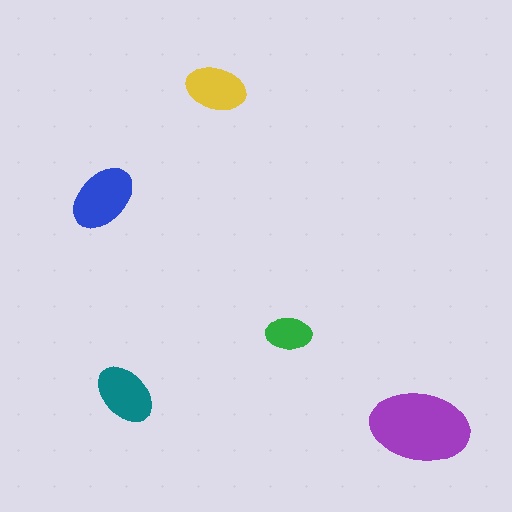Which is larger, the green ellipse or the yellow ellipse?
The yellow one.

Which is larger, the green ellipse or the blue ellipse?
The blue one.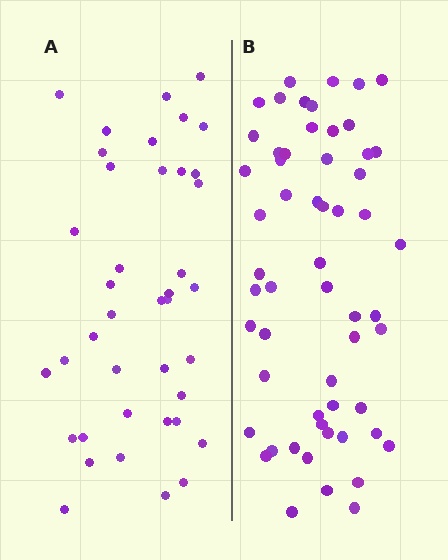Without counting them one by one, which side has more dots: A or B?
Region B (the right region) has more dots.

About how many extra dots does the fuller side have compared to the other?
Region B has approximately 15 more dots than region A.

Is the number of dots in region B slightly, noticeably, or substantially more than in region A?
Region B has noticeably more, but not dramatically so. The ratio is roughly 1.4 to 1.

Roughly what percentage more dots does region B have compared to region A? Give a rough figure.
About 40% more.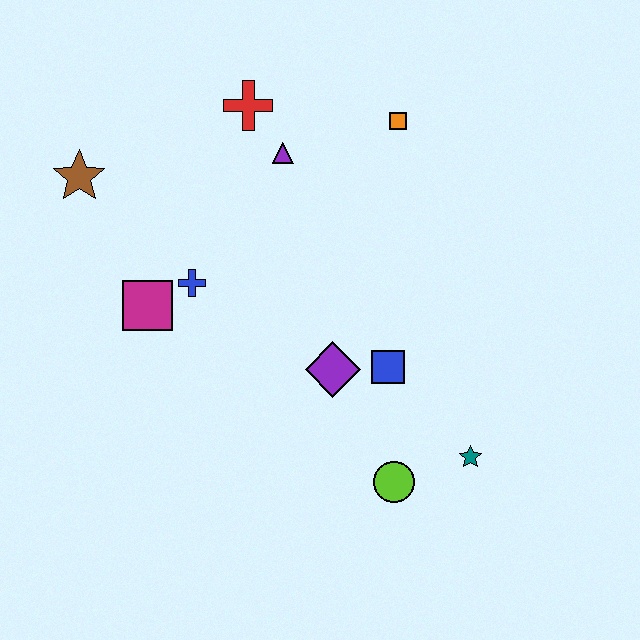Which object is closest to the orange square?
The purple triangle is closest to the orange square.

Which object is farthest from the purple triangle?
The teal star is farthest from the purple triangle.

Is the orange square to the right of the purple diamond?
Yes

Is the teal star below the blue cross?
Yes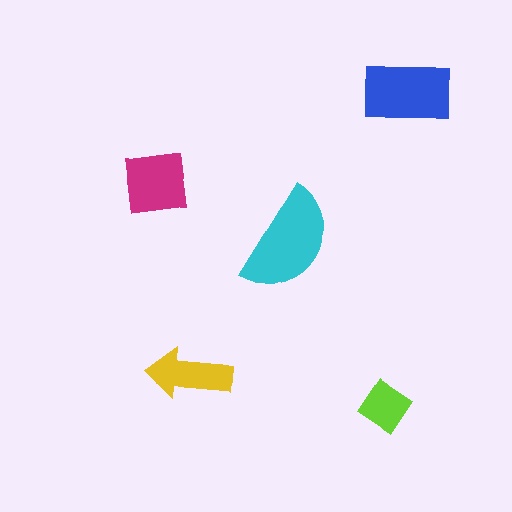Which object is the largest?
The cyan semicircle.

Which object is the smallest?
The lime diamond.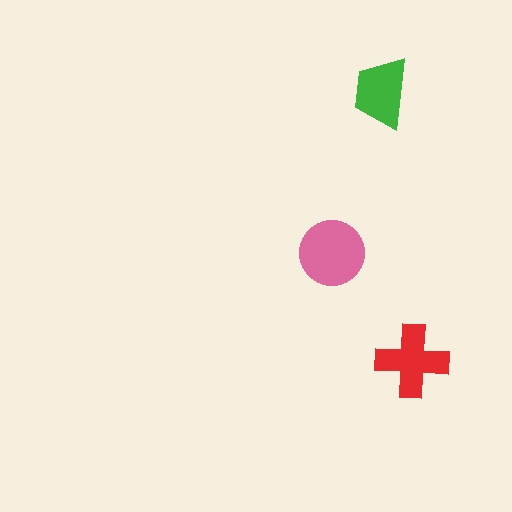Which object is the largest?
The pink circle.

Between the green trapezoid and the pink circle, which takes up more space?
The pink circle.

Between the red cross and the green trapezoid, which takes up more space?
The red cross.